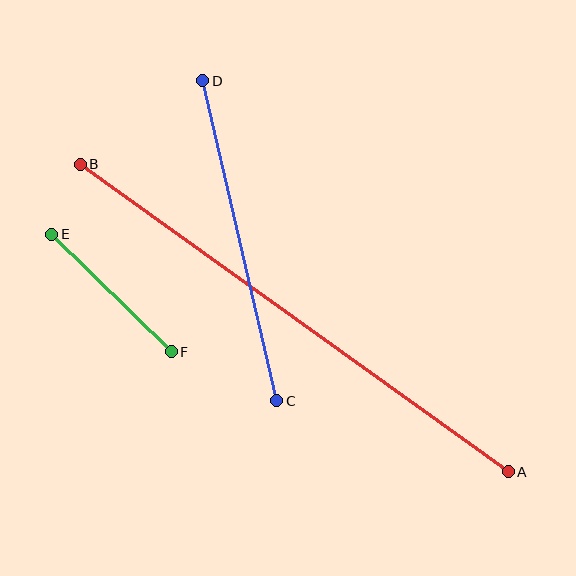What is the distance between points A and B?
The distance is approximately 527 pixels.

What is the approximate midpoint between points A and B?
The midpoint is at approximately (294, 318) pixels.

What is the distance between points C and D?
The distance is approximately 329 pixels.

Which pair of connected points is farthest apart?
Points A and B are farthest apart.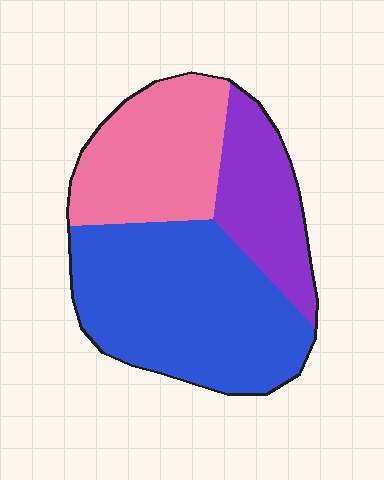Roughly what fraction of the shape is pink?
Pink takes up between a quarter and a half of the shape.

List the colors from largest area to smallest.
From largest to smallest: blue, pink, purple.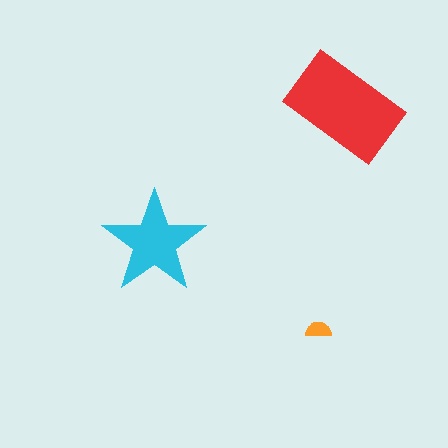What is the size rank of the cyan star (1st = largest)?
2nd.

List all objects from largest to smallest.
The red rectangle, the cyan star, the orange semicircle.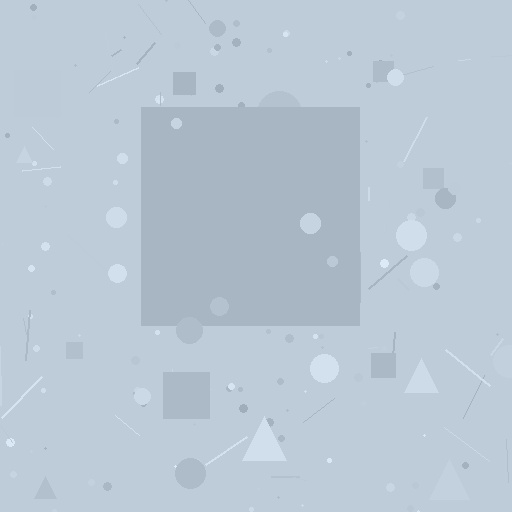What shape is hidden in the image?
A square is hidden in the image.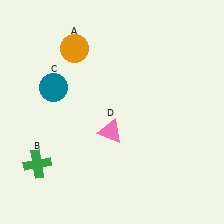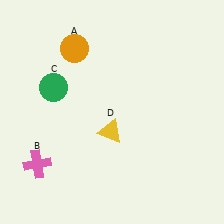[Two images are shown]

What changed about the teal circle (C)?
In Image 1, C is teal. In Image 2, it changed to green.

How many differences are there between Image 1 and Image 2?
There are 3 differences between the two images.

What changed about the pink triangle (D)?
In Image 1, D is pink. In Image 2, it changed to yellow.